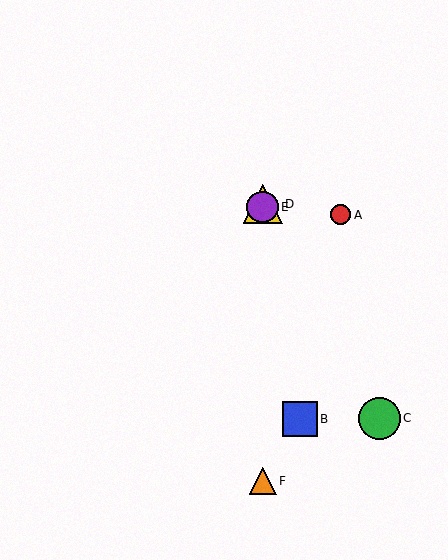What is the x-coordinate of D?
Object D is at x≈263.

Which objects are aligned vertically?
Objects D, E, F are aligned vertically.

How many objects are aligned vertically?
3 objects (D, E, F) are aligned vertically.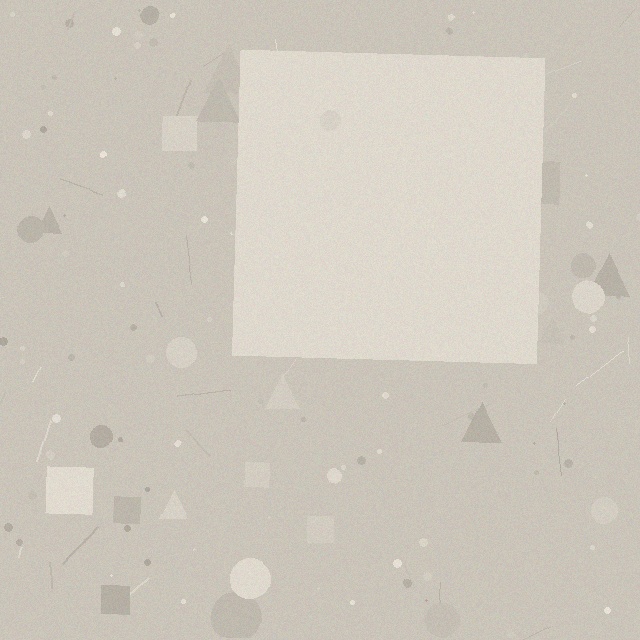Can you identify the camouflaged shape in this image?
The camouflaged shape is a square.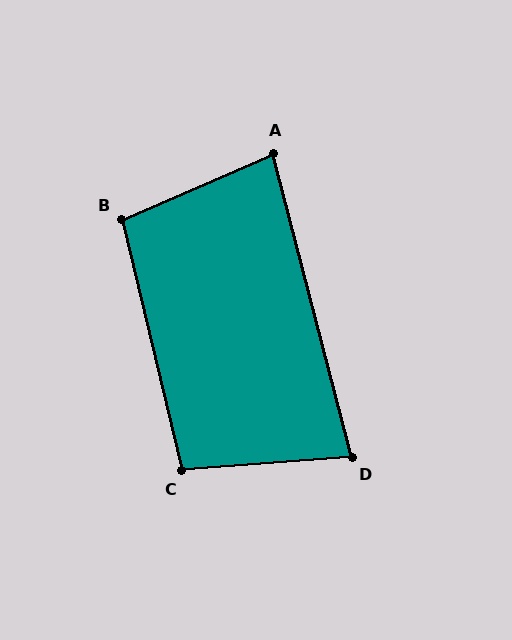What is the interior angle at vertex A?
Approximately 81 degrees (acute).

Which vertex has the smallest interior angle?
D, at approximately 80 degrees.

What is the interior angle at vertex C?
Approximately 99 degrees (obtuse).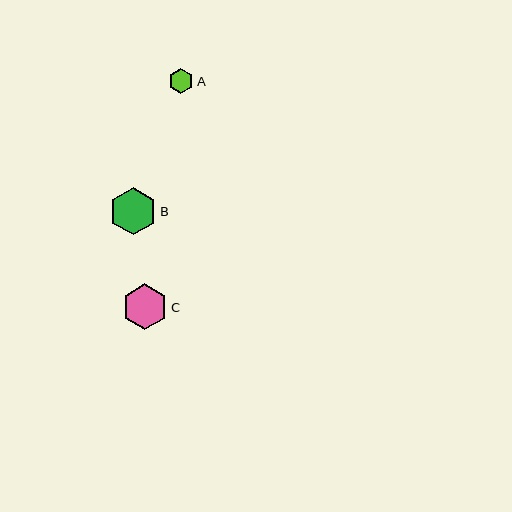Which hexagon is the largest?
Hexagon B is the largest with a size of approximately 47 pixels.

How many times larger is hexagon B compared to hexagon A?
Hexagon B is approximately 1.9 times the size of hexagon A.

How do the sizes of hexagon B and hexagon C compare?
Hexagon B and hexagon C are approximately the same size.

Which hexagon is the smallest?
Hexagon A is the smallest with a size of approximately 25 pixels.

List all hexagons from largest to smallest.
From largest to smallest: B, C, A.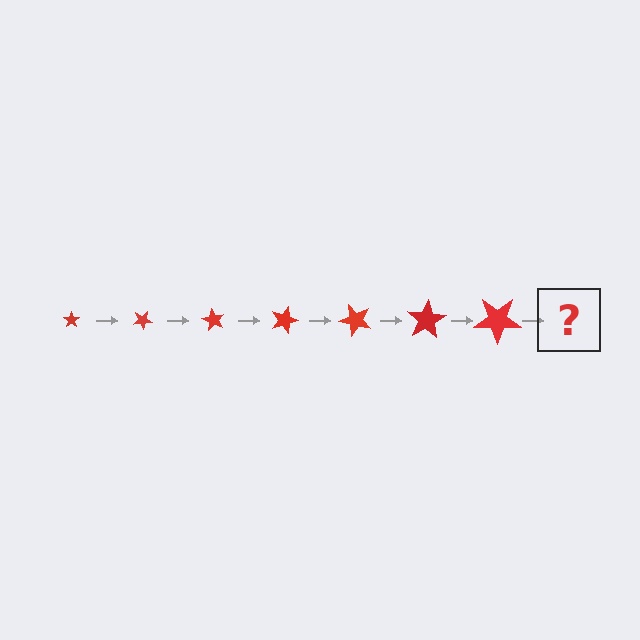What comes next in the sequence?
The next element should be a star, larger than the previous one and rotated 210 degrees from the start.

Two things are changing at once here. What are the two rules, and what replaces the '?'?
The two rules are that the star grows larger each step and it rotates 30 degrees each step. The '?' should be a star, larger than the previous one and rotated 210 degrees from the start.